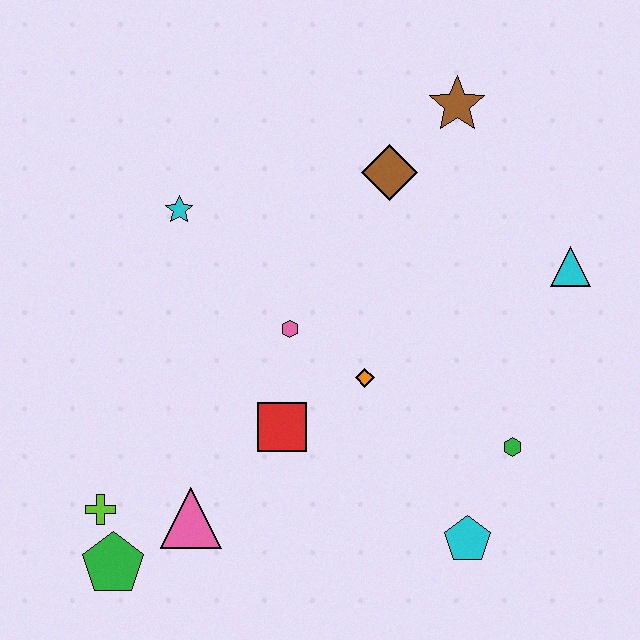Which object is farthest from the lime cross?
The brown star is farthest from the lime cross.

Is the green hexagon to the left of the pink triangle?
No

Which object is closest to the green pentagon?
The lime cross is closest to the green pentagon.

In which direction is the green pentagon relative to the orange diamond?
The green pentagon is to the left of the orange diamond.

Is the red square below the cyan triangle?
Yes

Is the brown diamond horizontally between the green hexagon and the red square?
Yes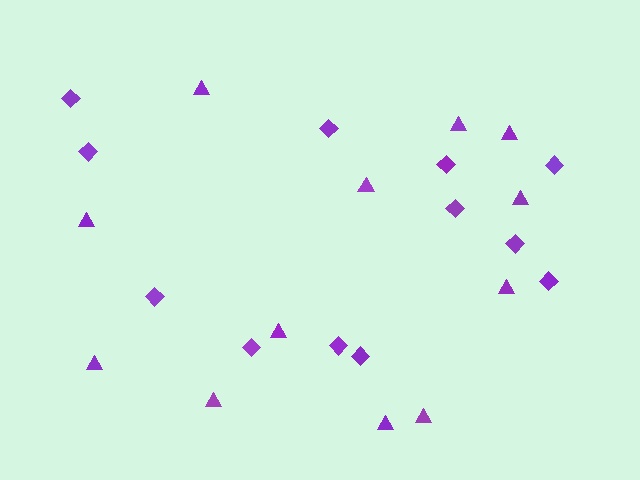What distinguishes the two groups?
There are 2 groups: one group of triangles (12) and one group of diamonds (12).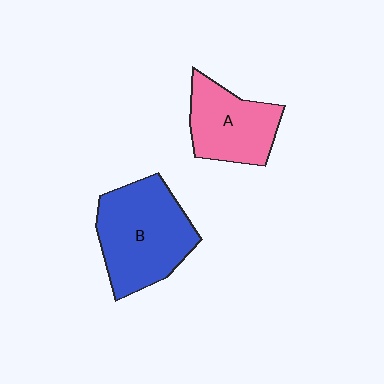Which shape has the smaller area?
Shape A (pink).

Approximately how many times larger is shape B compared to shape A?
Approximately 1.4 times.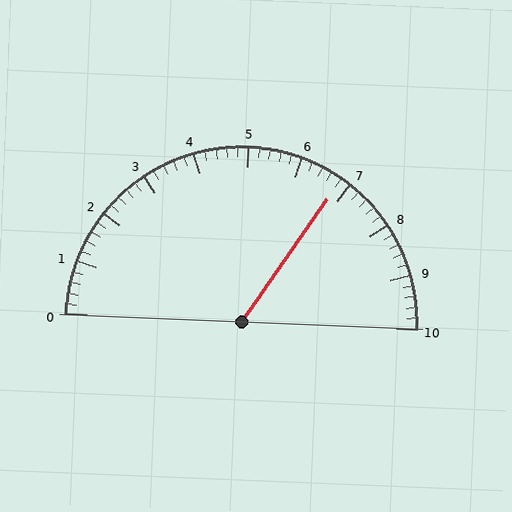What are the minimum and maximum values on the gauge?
The gauge ranges from 0 to 10.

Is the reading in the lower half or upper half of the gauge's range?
The reading is in the upper half of the range (0 to 10).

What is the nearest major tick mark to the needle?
The nearest major tick mark is 7.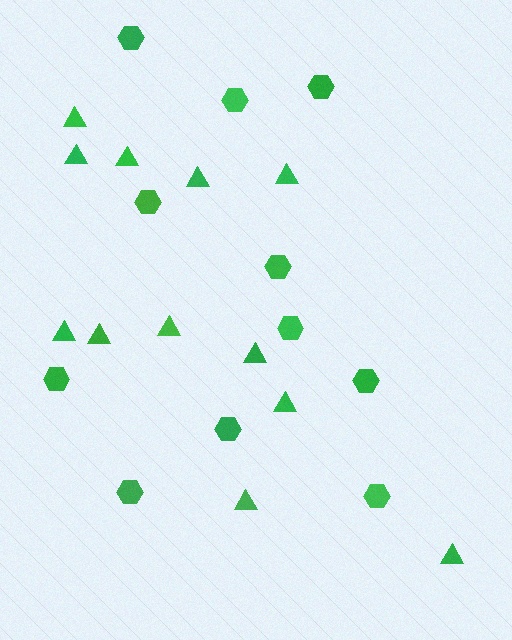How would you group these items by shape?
There are 2 groups: one group of hexagons (11) and one group of triangles (12).